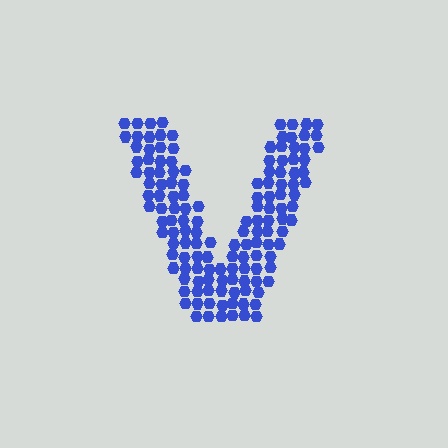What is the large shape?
The large shape is the letter V.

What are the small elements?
The small elements are hexagons.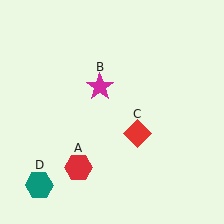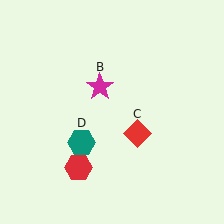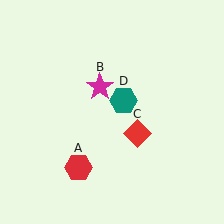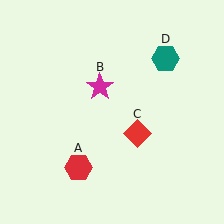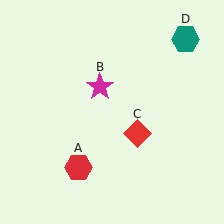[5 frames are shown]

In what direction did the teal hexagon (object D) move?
The teal hexagon (object D) moved up and to the right.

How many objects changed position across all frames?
1 object changed position: teal hexagon (object D).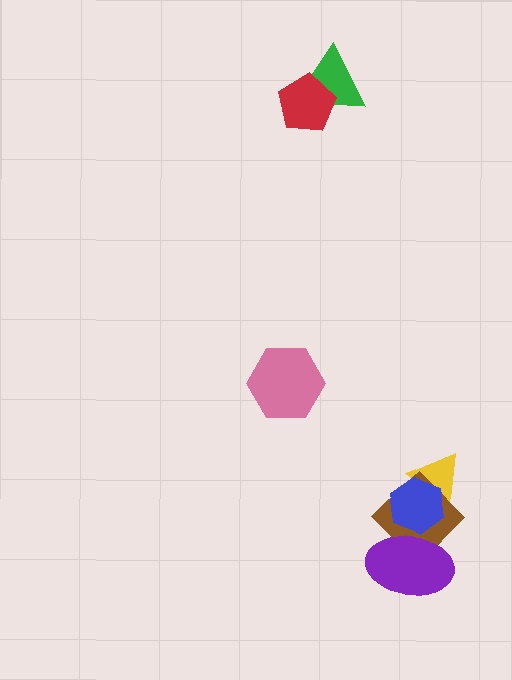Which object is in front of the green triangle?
The red pentagon is in front of the green triangle.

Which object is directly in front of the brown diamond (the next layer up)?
The blue hexagon is directly in front of the brown diamond.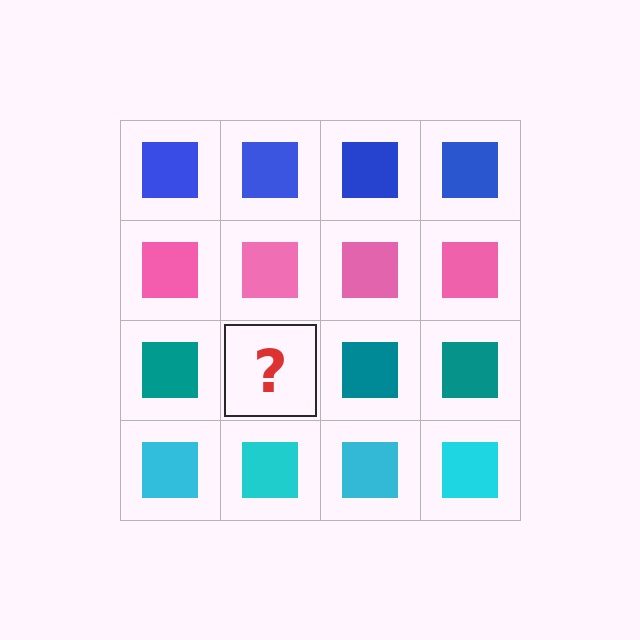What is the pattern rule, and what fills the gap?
The rule is that each row has a consistent color. The gap should be filled with a teal square.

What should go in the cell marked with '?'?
The missing cell should contain a teal square.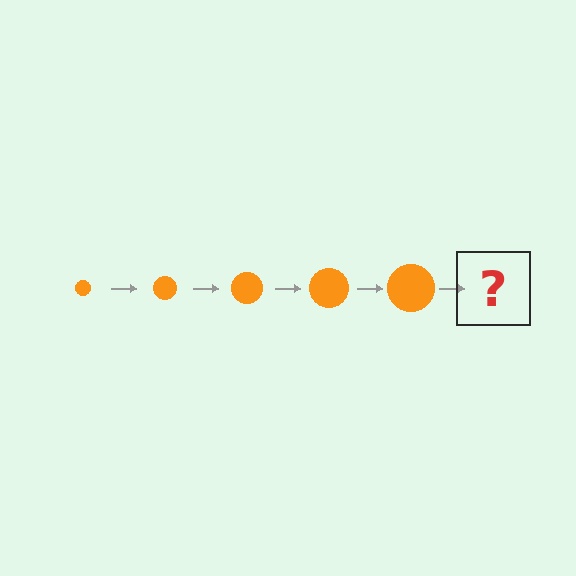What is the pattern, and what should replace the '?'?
The pattern is that the circle gets progressively larger each step. The '?' should be an orange circle, larger than the previous one.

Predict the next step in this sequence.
The next step is an orange circle, larger than the previous one.